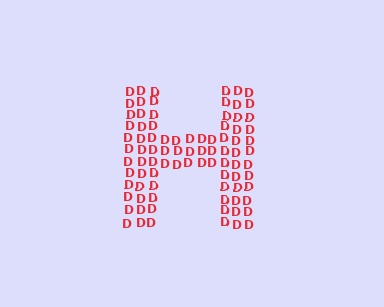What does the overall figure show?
The overall figure shows the letter H.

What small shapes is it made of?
It is made of small letter D's.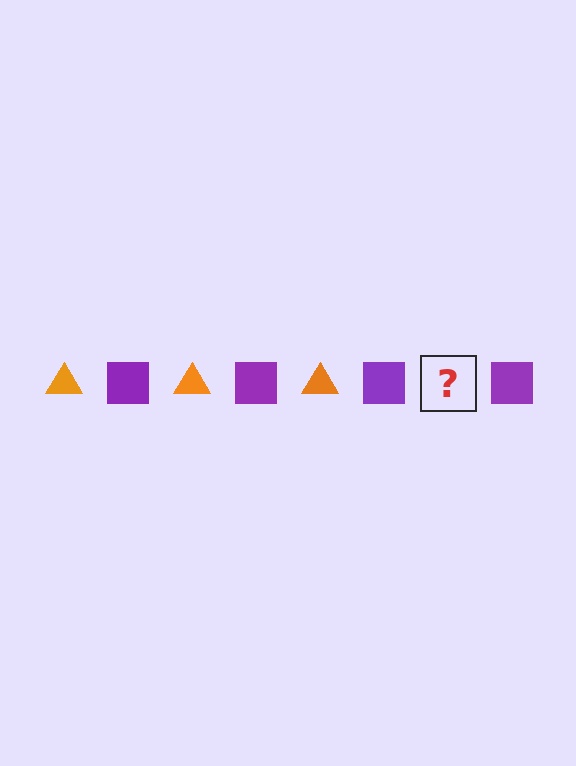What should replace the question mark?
The question mark should be replaced with an orange triangle.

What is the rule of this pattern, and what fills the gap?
The rule is that the pattern alternates between orange triangle and purple square. The gap should be filled with an orange triangle.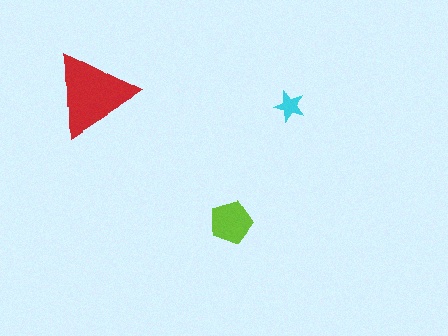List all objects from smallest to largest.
The cyan star, the lime pentagon, the red triangle.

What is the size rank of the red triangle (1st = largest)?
1st.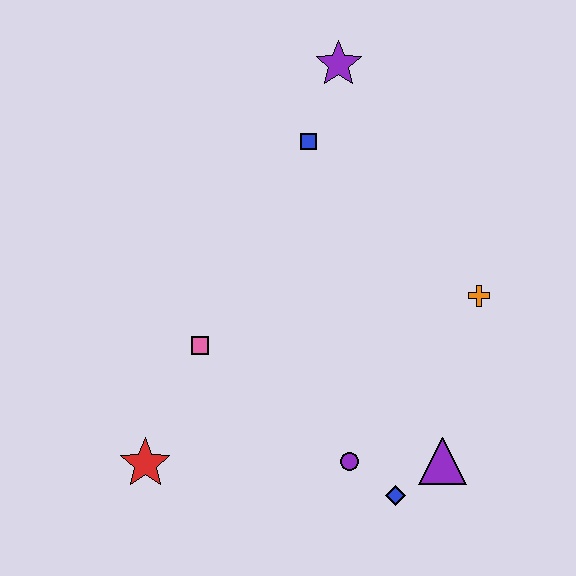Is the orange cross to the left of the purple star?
No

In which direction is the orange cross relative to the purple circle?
The orange cross is above the purple circle.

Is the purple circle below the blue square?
Yes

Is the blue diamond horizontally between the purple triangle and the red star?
Yes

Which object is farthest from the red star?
The purple star is farthest from the red star.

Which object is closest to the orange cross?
The purple triangle is closest to the orange cross.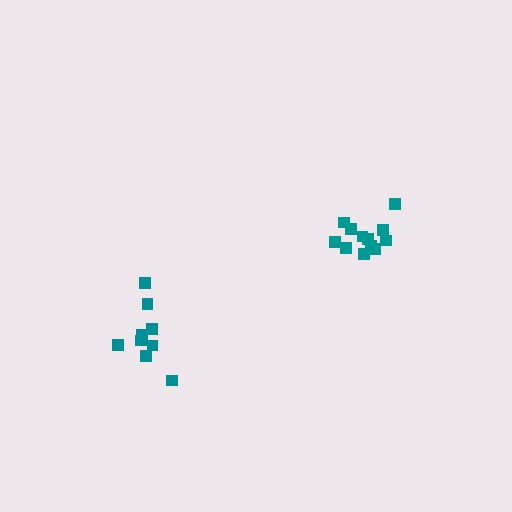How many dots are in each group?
Group 1: 9 dots, Group 2: 12 dots (21 total).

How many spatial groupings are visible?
There are 2 spatial groupings.